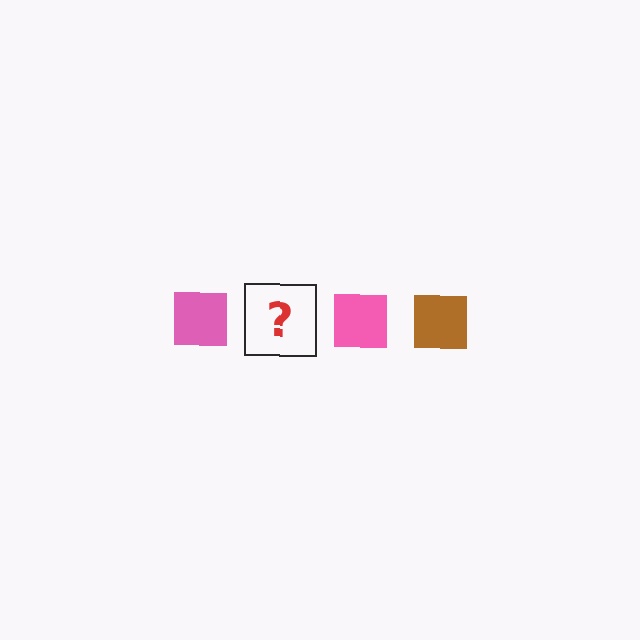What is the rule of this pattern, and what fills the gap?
The rule is that the pattern cycles through pink, brown squares. The gap should be filled with a brown square.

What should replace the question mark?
The question mark should be replaced with a brown square.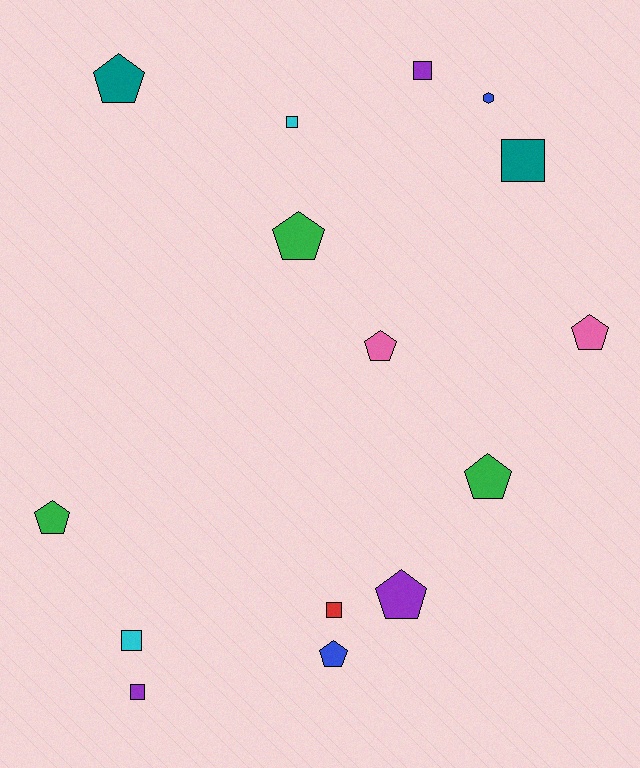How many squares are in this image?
There are 6 squares.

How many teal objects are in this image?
There are 2 teal objects.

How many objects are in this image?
There are 15 objects.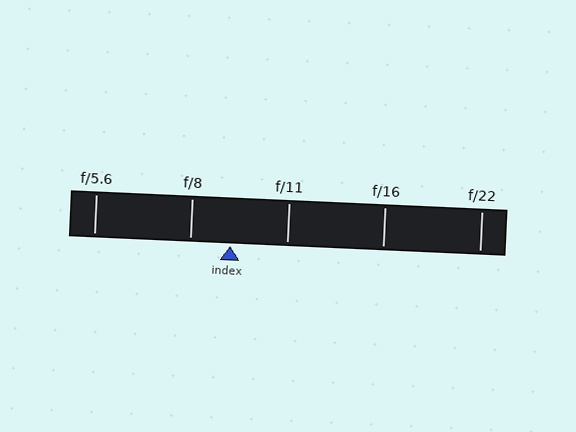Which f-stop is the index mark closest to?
The index mark is closest to f/8.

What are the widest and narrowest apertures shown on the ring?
The widest aperture shown is f/5.6 and the narrowest is f/22.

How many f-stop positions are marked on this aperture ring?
There are 5 f-stop positions marked.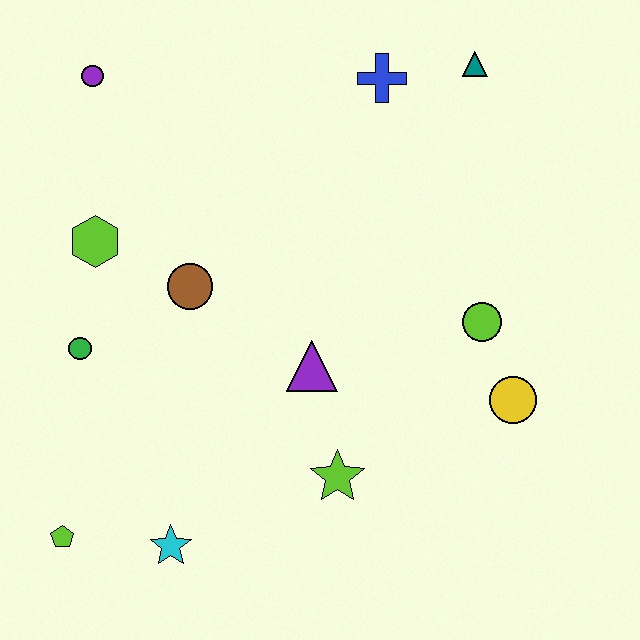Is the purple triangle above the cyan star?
Yes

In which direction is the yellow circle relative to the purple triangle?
The yellow circle is to the right of the purple triangle.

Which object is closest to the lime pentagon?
The cyan star is closest to the lime pentagon.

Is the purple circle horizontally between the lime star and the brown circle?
No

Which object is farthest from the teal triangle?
The lime pentagon is farthest from the teal triangle.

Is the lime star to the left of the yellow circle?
Yes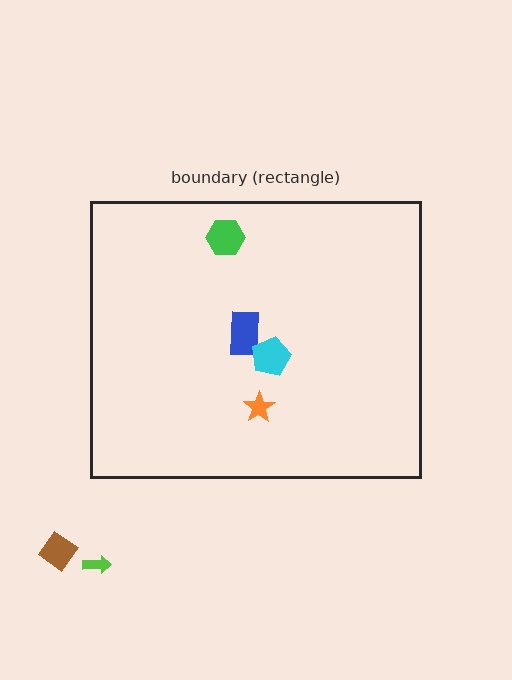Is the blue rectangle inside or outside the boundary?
Inside.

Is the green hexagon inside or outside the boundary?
Inside.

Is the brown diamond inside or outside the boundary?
Outside.